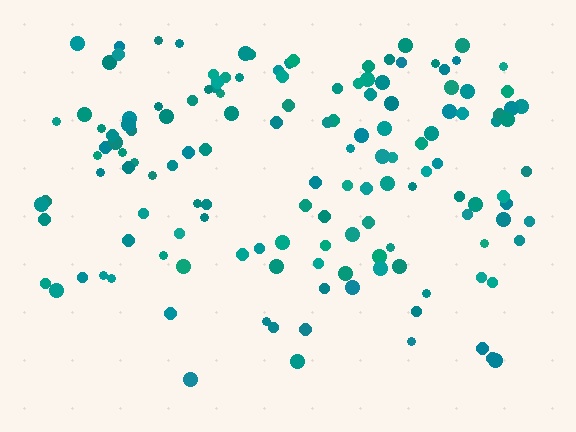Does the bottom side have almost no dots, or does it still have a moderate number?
Still a moderate number, just noticeably fewer than the top.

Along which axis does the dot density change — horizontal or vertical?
Vertical.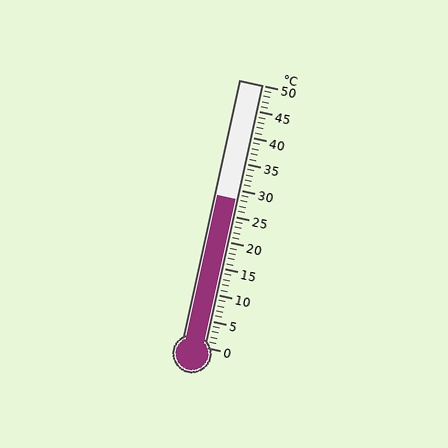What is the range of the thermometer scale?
The thermometer scale ranges from 0°C to 50°C.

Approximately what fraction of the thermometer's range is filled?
The thermometer is filled to approximately 55% of its range.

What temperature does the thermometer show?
The thermometer shows approximately 28°C.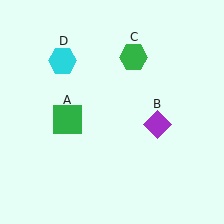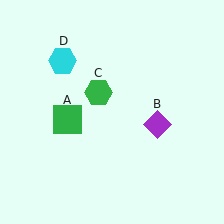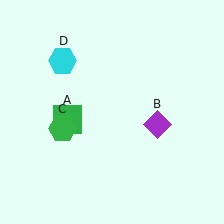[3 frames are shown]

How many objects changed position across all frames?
1 object changed position: green hexagon (object C).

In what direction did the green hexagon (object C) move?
The green hexagon (object C) moved down and to the left.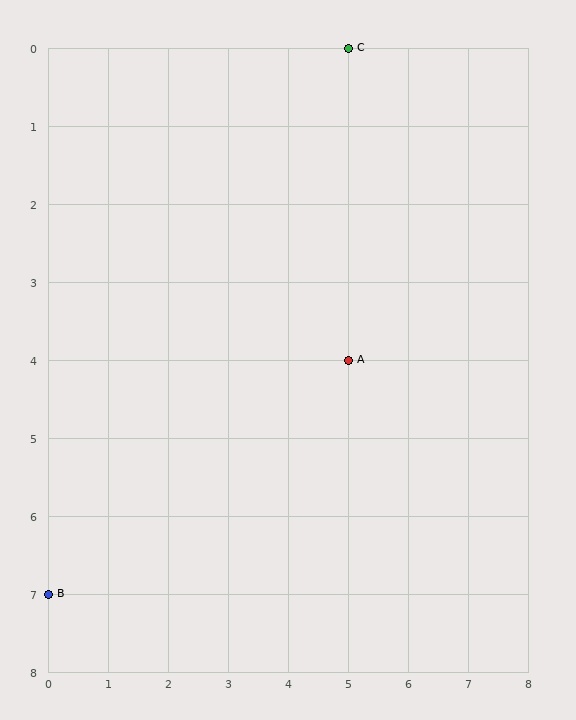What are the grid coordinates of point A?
Point A is at grid coordinates (5, 4).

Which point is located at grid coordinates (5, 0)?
Point C is at (5, 0).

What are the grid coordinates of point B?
Point B is at grid coordinates (0, 7).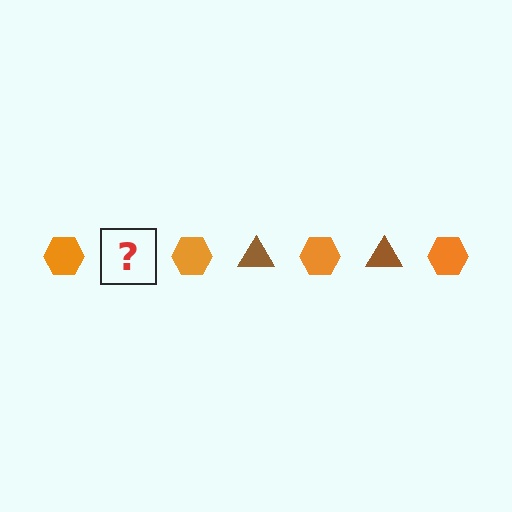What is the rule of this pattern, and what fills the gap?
The rule is that the pattern alternates between orange hexagon and brown triangle. The gap should be filled with a brown triangle.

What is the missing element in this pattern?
The missing element is a brown triangle.